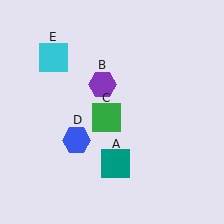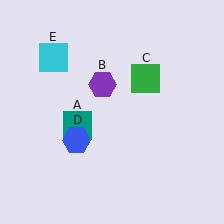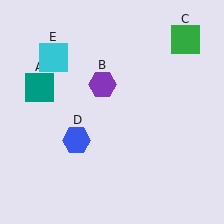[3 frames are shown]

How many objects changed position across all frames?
2 objects changed position: teal square (object A), green square (object C).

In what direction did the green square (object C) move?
The green square (object C) moved up and to the right.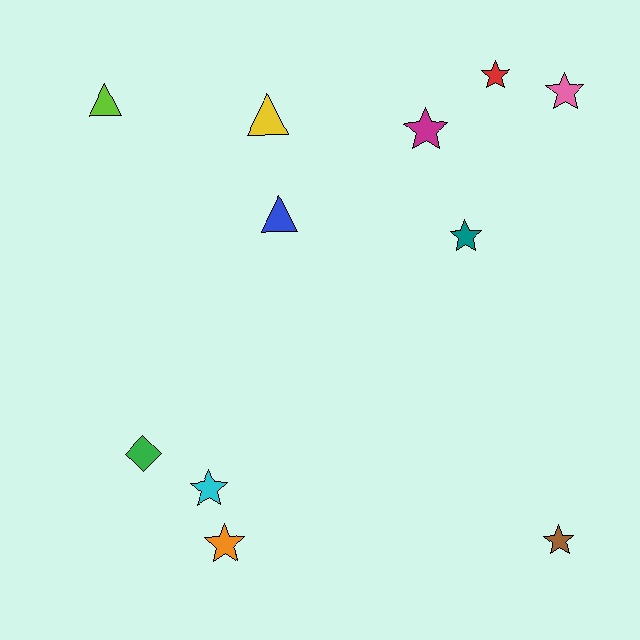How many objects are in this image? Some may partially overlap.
There are 11 objects.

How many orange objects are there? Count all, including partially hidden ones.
There is 1 orange object.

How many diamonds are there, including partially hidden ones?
There is 1 diamond.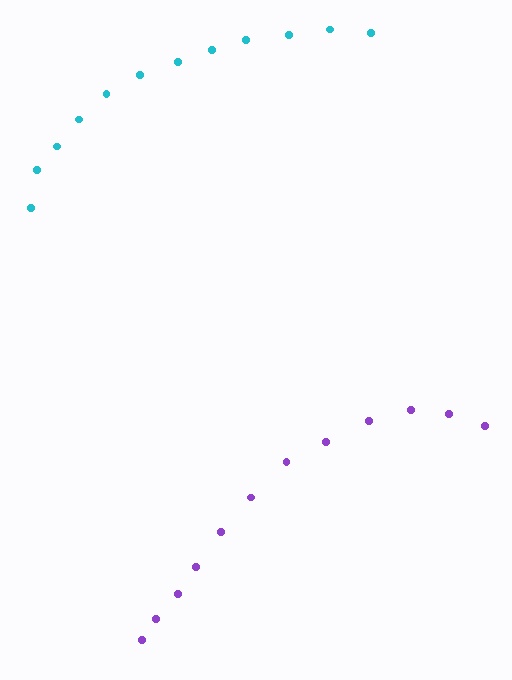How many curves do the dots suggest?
There are 2 distinct paths.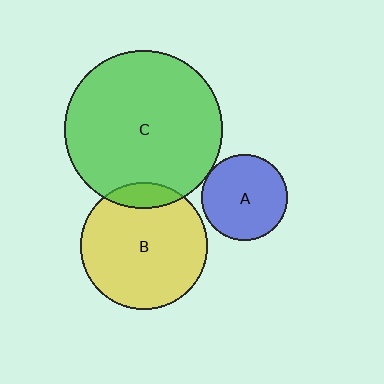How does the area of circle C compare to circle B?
Approximately 1.6 times.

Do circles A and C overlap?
Yes.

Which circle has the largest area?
Circle C (green).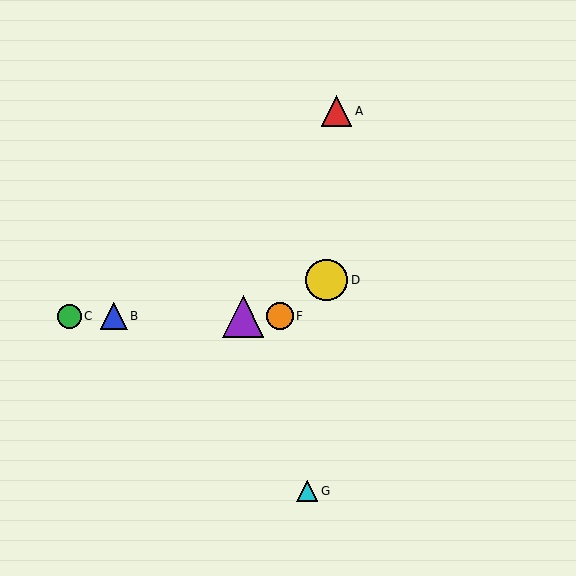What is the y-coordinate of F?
Object F is at y≈316.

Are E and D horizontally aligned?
No, E is at y≈316 and D is at y≈280.